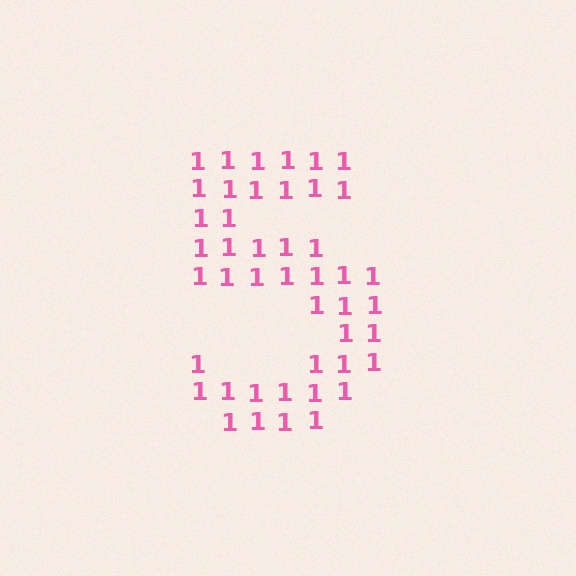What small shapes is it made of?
It is made of small digit 1's.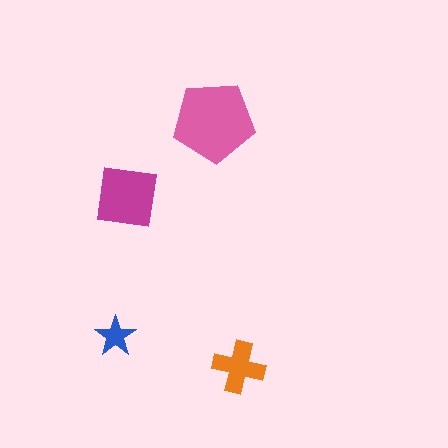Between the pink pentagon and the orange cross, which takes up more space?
The pink pentagon.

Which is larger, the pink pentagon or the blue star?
The pink pentagon.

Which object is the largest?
The pink pentagon.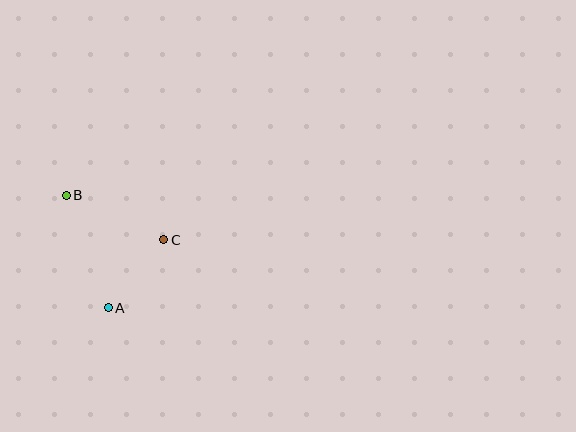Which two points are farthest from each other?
Points A and B are farthest from each other.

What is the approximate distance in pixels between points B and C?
The distance between B and C is approximately 107 pixels.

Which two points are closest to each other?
Points A and C are closest to each other.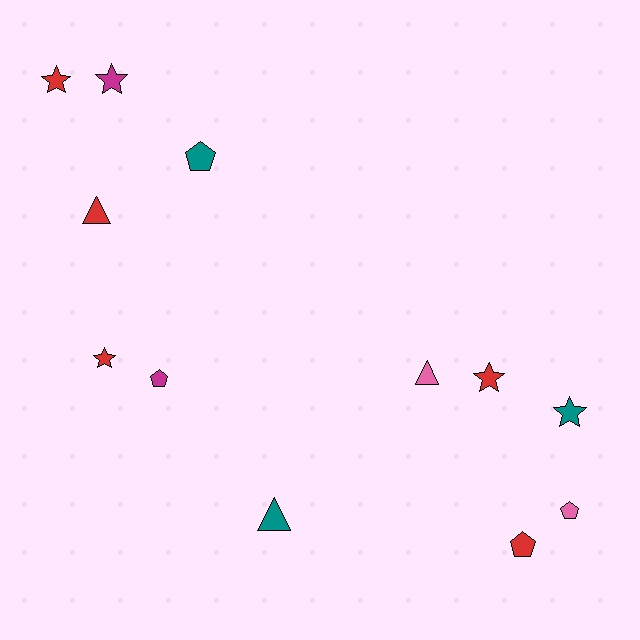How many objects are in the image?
There are 12 objects.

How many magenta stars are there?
There is 1 magenta star.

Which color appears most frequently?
Red, with 5 objects.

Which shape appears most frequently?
Star, with 5 objects.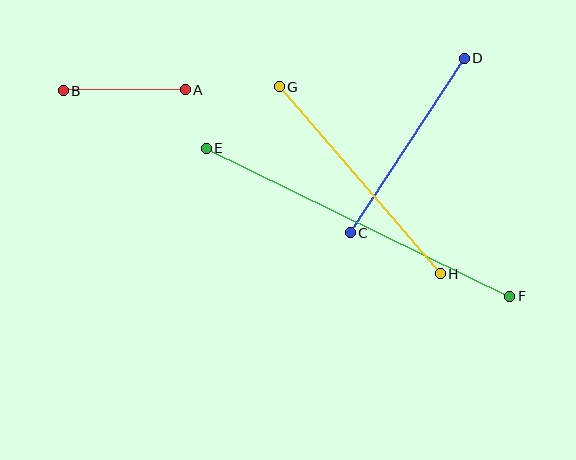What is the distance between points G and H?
The distance is approximately 247 pixels.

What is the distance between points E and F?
The distance is approximately 337 pixels.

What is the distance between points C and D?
The distance is approximately 208 pixels.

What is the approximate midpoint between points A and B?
The midpoint is at approximately (124, 90) pixels.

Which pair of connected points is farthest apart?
Points E and F are farthest apart.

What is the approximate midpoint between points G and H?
The midpoint is at approximately (360, 180) pixels.